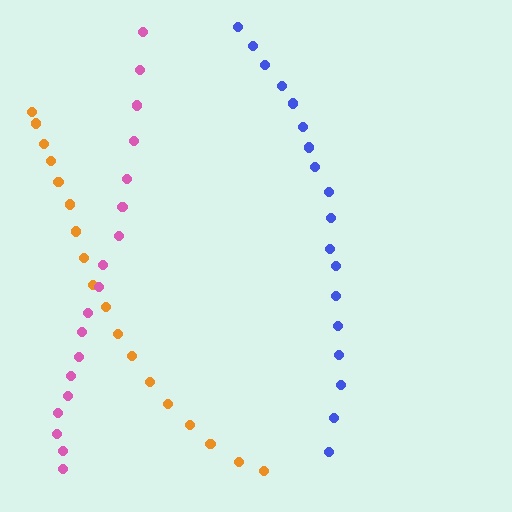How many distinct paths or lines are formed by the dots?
There are 3 distinct paths.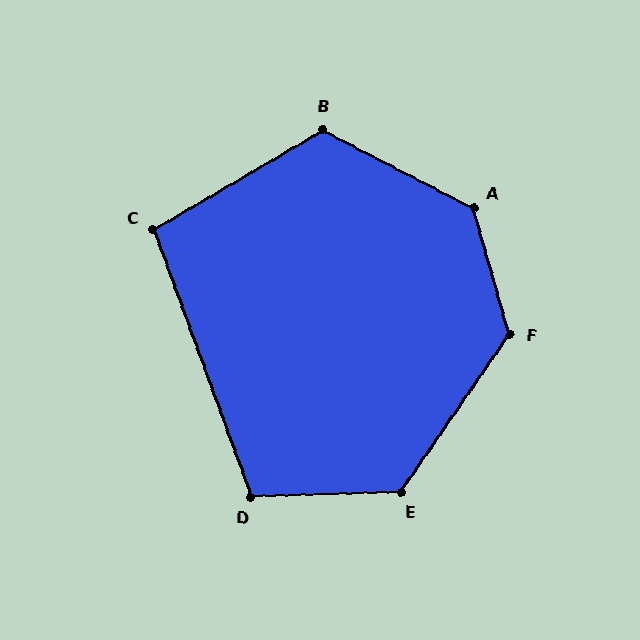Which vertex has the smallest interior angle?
C, at approximately 100 degrees.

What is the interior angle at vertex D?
Approximately 108 degrees (obtuse).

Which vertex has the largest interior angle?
A, at approximately 133 degrees.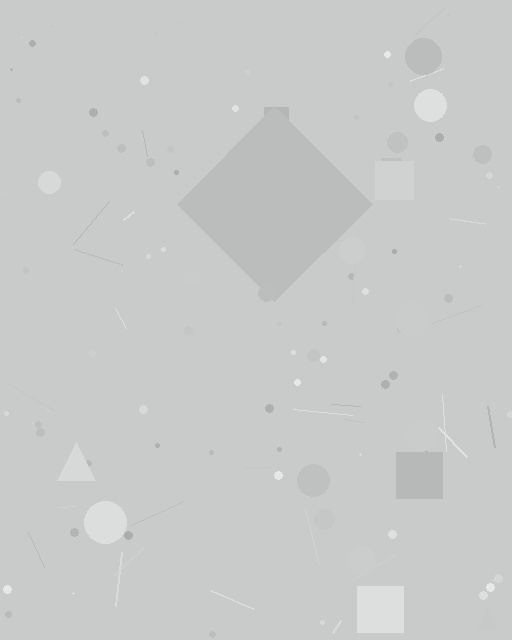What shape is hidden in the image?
A diamond is hidden in the image.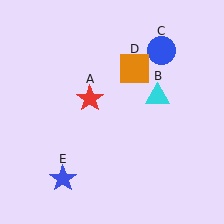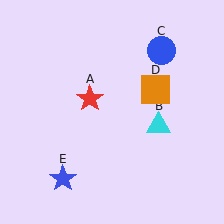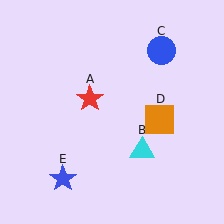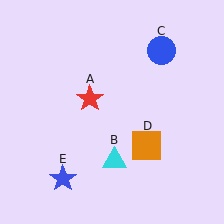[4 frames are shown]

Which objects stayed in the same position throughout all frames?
Red star (object A) and blue circle (object C) and blue star (object E) remained stationary.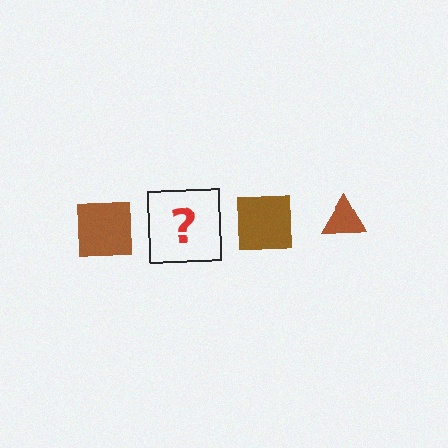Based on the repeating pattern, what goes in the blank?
The blank should be a brown triangle.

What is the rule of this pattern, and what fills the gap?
The rule is that the pattern cycles through square, triangle shapes in brown. The gap should be filled with a brown triangle.